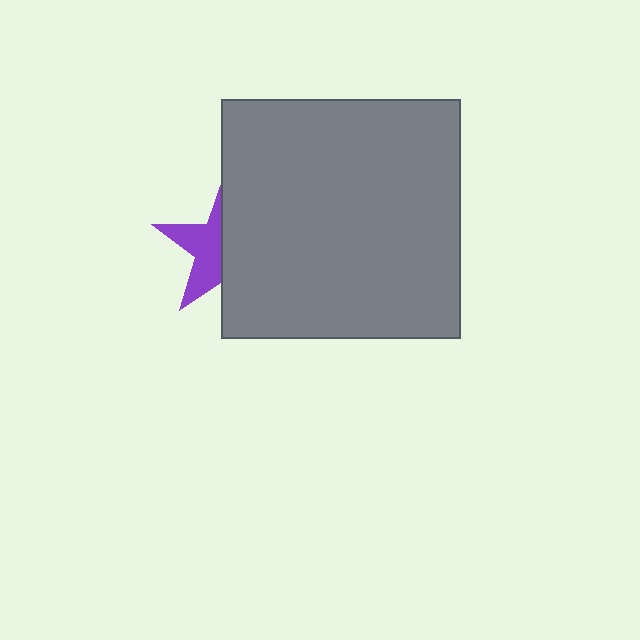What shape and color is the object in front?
The object in front is a gray square.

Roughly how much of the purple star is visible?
A small part of it is visible (roughly 45%).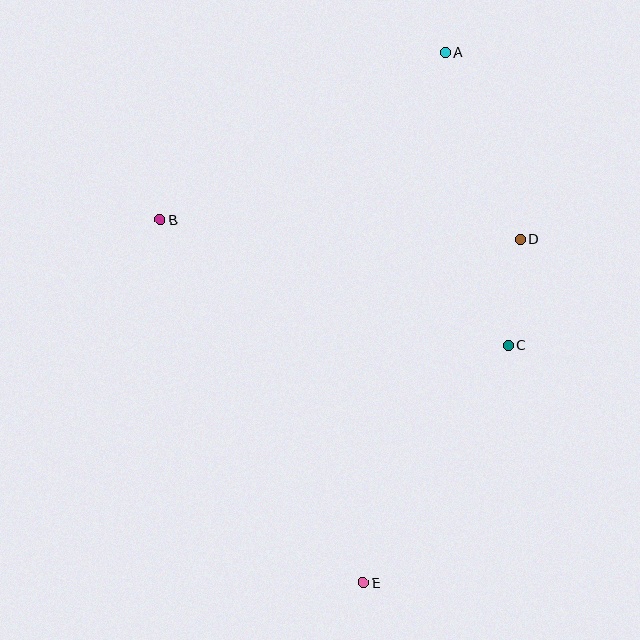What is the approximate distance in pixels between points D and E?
The distance between D and E is approximately 378 pixels.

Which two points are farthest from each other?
Points A and E are farthest from each other.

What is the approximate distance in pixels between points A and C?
The distance between A and C is approximately 299 pixels.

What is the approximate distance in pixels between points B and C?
The distance between B and C is approximately 370 pixels.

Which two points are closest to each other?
Points C and D are closest to each other.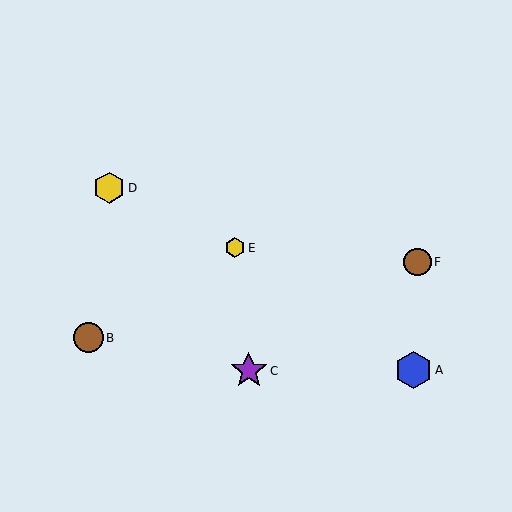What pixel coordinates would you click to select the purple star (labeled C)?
Click at (249, 371) to select the purple star C.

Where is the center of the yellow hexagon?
The center of the yellow hexagon is at (109, 188).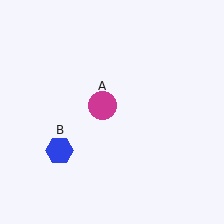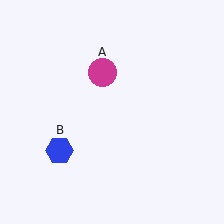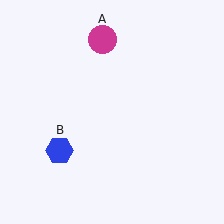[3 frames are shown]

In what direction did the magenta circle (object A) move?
The magenta circle (object A) moved up.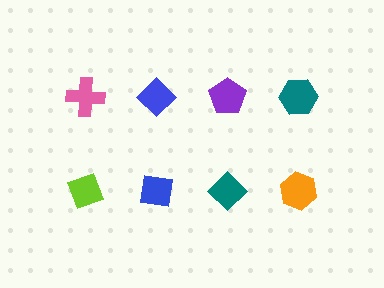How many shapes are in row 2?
4 shapes.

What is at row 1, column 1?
A pink cross.